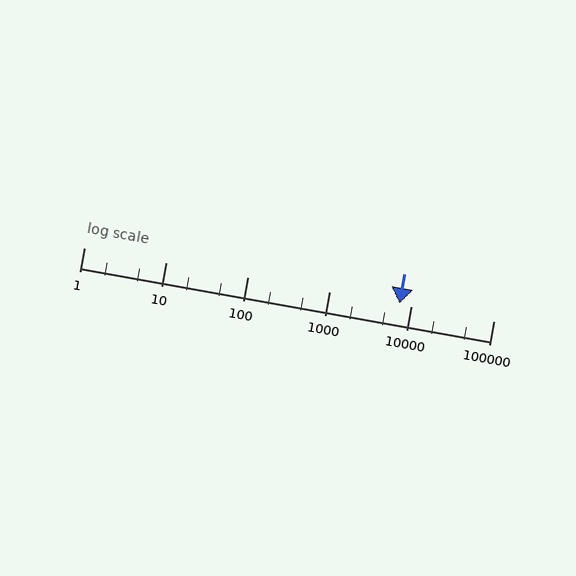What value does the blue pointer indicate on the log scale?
The pointer indicates approximately 7200.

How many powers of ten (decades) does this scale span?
The scale spans 5 decades, from 1 to 100000.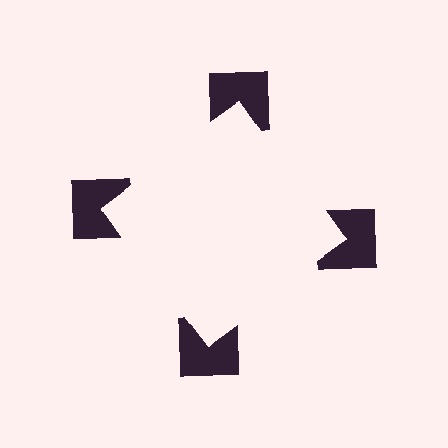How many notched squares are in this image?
There are 4 — one at each vertex of the illusory square.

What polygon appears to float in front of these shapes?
An illusory square — its edges are inferred from the aligned wedge cuts in the notched squares, not physically drawn.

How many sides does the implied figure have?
4 sides.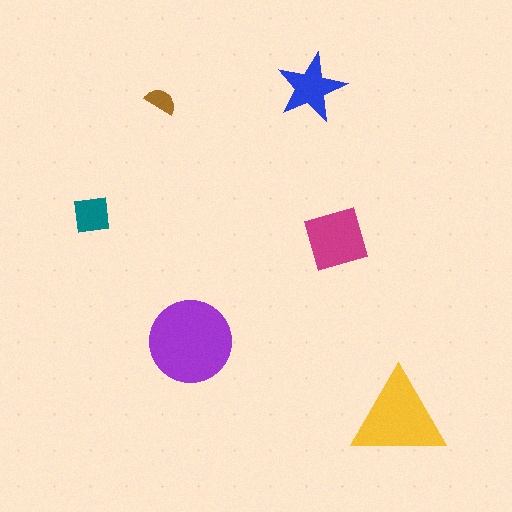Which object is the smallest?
The brown semicircle.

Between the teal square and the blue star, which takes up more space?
The blue star.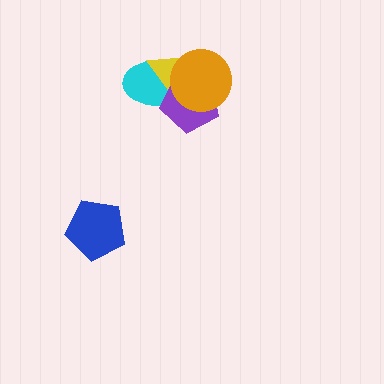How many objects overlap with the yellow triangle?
3 objects overlap with the yellow triangle.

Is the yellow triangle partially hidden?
Yes, it is partially covered by another shape.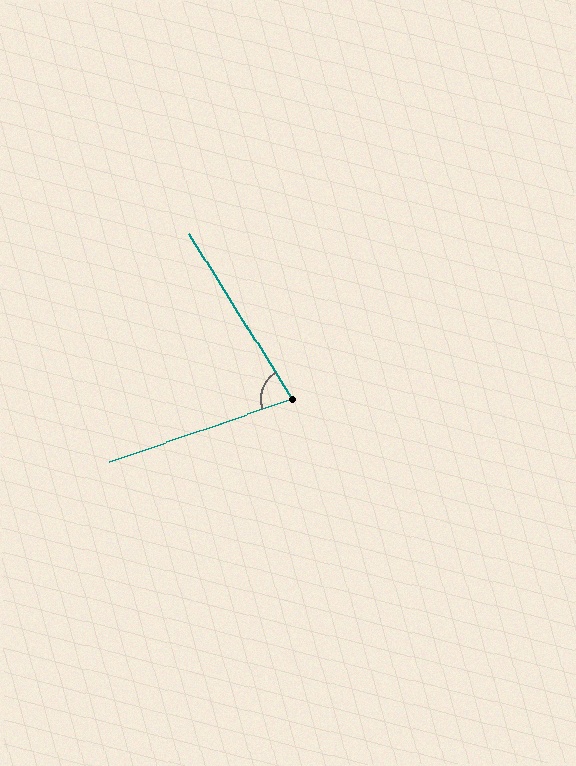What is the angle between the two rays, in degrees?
Approximately 77 degrees.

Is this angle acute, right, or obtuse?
It is acute.